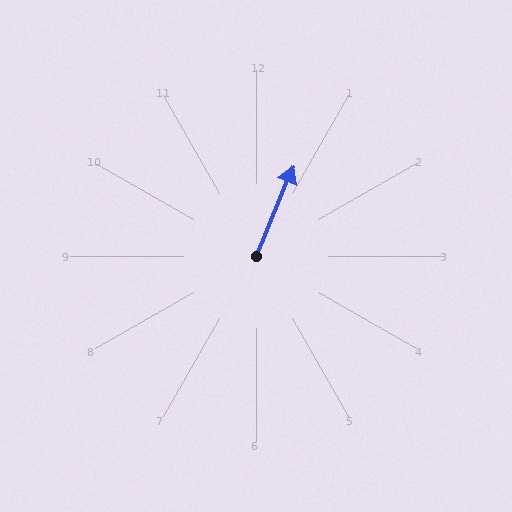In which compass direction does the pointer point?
Northeast.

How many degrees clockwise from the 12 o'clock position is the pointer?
Approximately 23 degrees.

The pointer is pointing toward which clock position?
Roughly 1 o'clock.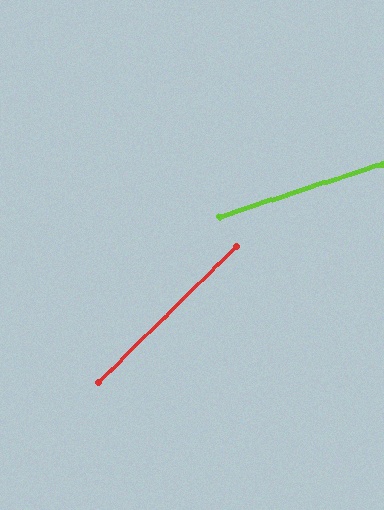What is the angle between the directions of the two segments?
Approximately 27 degrees.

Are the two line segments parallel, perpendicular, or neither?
Neither parallel nor perpendicular — they differ by about 27°.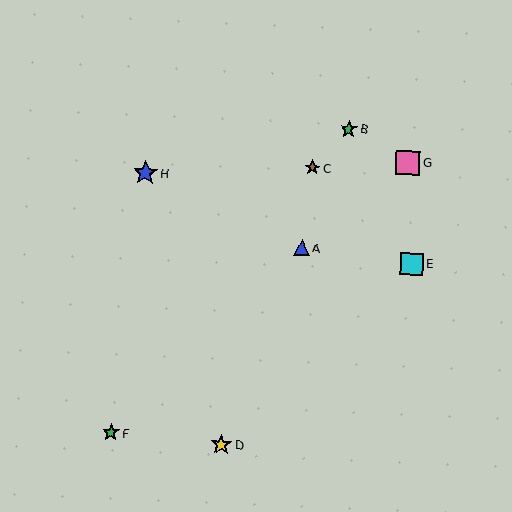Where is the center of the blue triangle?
The center of the blue triangle is at (302, 247).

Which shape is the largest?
The blue star (labeled H) is the largest.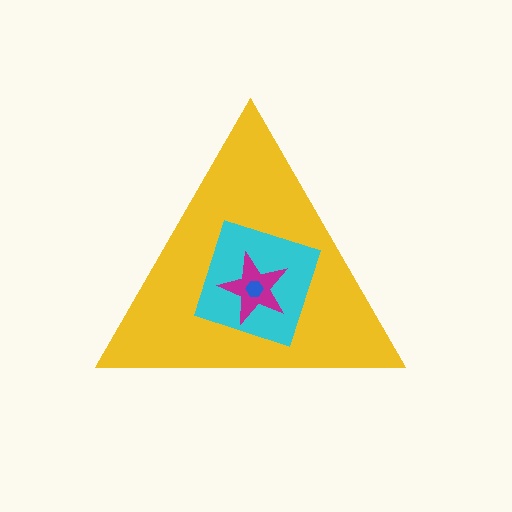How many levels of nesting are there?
4.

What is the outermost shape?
The yellow triangle.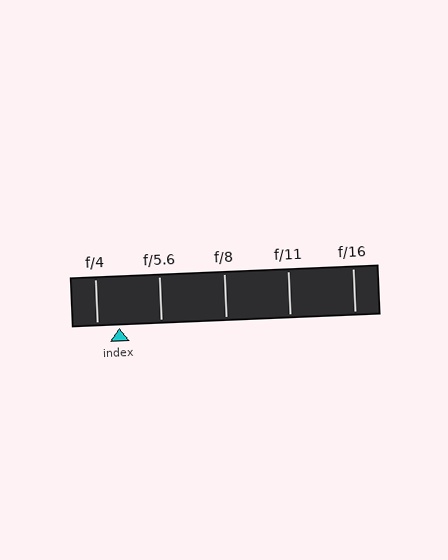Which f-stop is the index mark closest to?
The index mark is closest to f/4.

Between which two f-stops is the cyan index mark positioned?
The index mark is between f/4 and f/5.6.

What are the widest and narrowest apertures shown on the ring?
The widest aperture shown is f/4 and the narrowest is f/16.